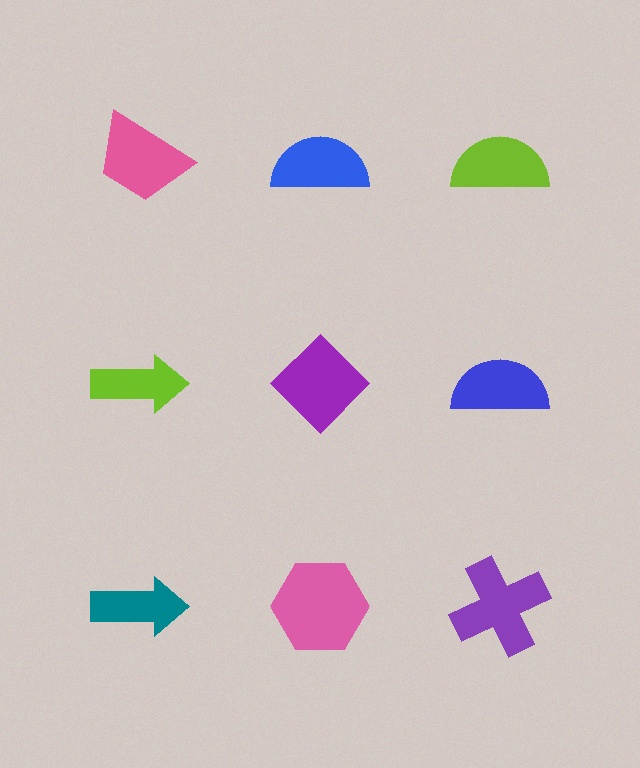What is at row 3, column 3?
A purple cross.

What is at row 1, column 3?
A lime semicircle.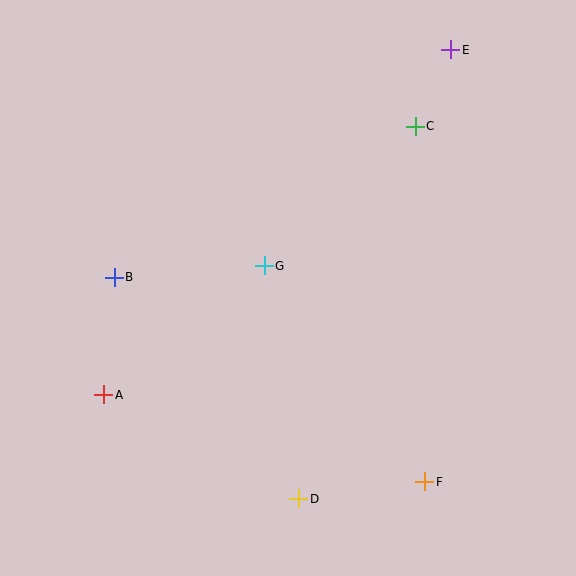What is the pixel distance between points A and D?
The distance between A and D is 221 pixels.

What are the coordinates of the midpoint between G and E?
The midpoint between G and E is at (357, 158).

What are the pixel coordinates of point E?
Point E is at (451, 50).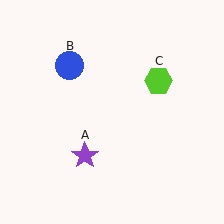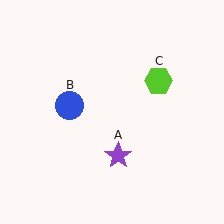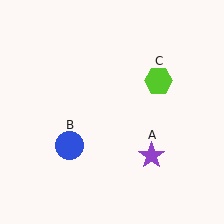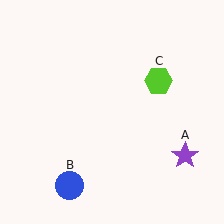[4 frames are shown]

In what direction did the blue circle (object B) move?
The blue circle (object B) moved down.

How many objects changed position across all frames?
2 objects changed position: purple star (object A), blue circle (object B).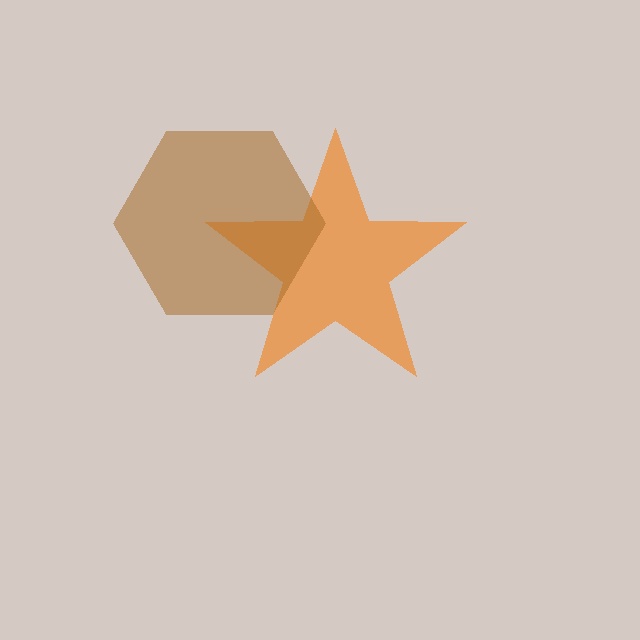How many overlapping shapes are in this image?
There are 2 overlapping shapes in the image.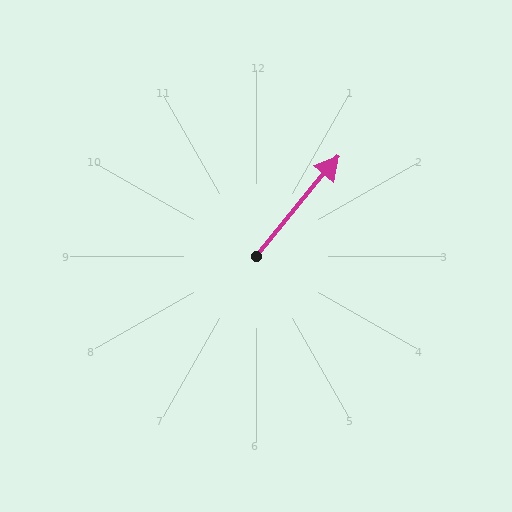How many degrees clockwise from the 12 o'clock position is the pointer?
Approximately 39 degrees.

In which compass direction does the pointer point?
Northeast.